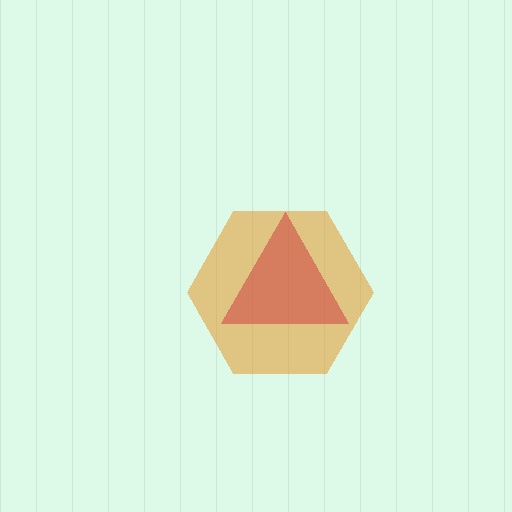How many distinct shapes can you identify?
There are 2 distinct shapes: an orange hexagon, a red triangle.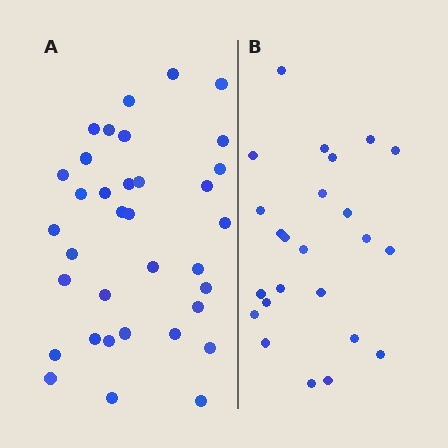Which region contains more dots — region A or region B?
Region A (the left region) has more dots.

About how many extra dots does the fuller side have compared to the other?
Region A has roughly 12 or so more dots than region B.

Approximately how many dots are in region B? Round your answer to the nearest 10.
About 20 dots. (The exact count is 24, which rounds to 20.)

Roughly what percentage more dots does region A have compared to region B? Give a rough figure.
About 45% more.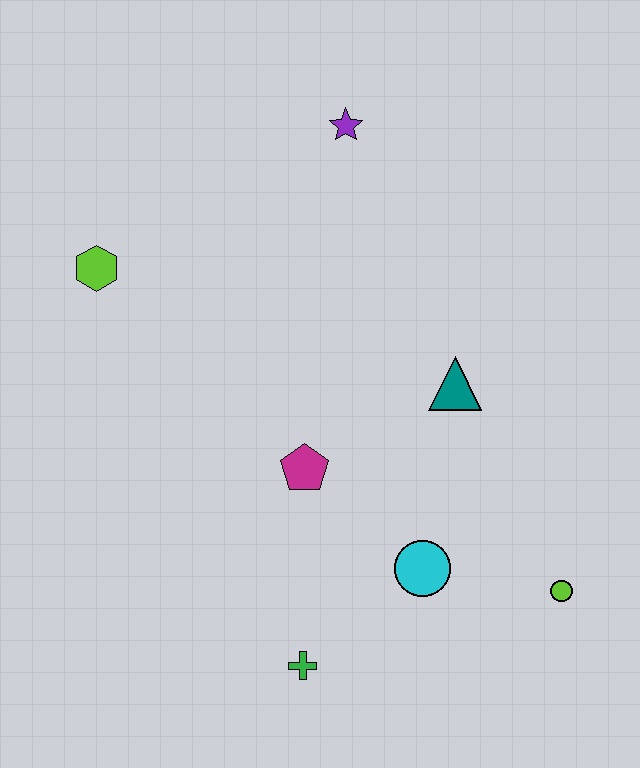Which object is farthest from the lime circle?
The lime hexagon is farthest from the lime circle.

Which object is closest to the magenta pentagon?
The cyan circle is closest to the magenta pentagon.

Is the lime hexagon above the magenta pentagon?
Yes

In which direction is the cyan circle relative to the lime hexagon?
The cyan circle is to the right of the lime hexagon.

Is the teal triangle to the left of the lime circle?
Yes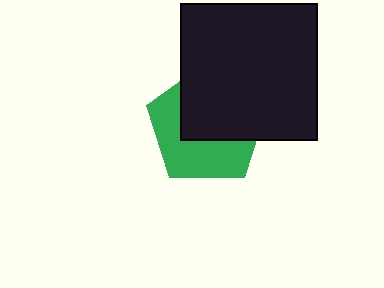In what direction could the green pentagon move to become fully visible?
The green pentagon could move toward the lower-left. That would shift it out from behind the black square entirely.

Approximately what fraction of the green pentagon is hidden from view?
Roughly 54% of the green pentagon is hidden behind the black square.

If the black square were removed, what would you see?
You would see the complete green pentagon.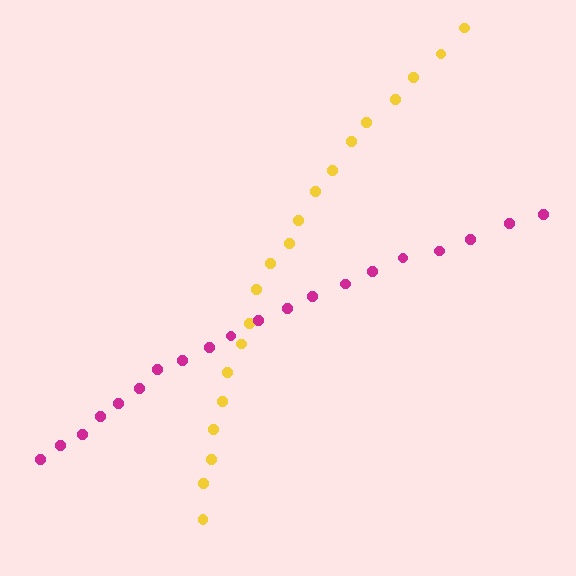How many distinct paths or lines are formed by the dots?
There are 2 distinct paths.